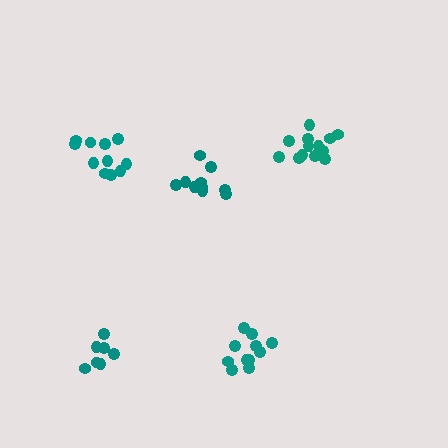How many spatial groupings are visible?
There are 5 spatial groupings.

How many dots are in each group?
Group 1: 10 dots, Group 2: 11 dots, Group 3: 11 dots, Group 4: 7 dots, Group 5: 13 dots (52 total).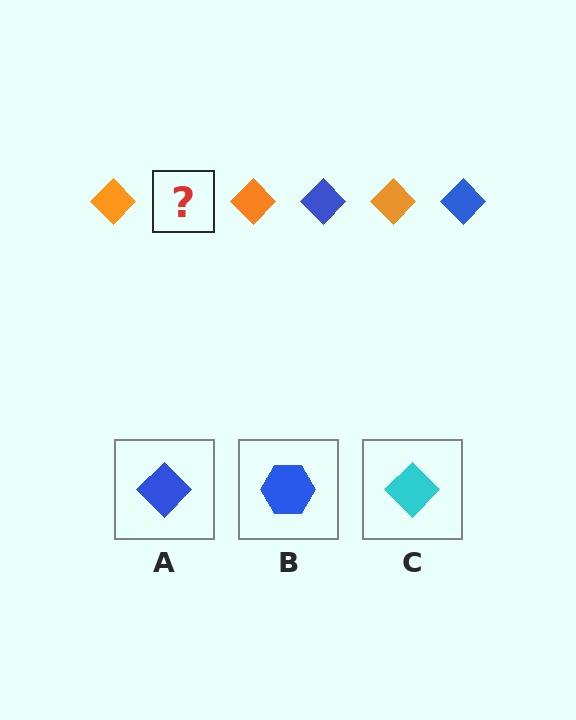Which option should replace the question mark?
Option A.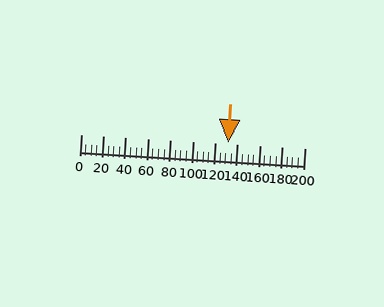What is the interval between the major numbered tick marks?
The major tick marks are spaced 20 units apart.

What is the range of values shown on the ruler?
The ruler shows values from 0 to 200.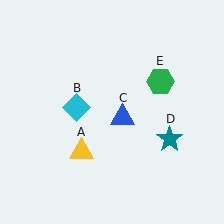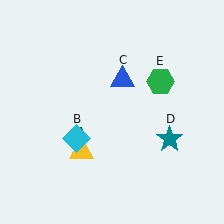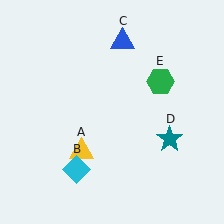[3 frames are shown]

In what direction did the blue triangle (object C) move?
The blue triangle (object C) moved up.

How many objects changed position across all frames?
2 objects changed position: cyan diamond (object B), blue triangle (object C).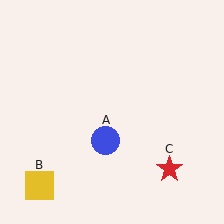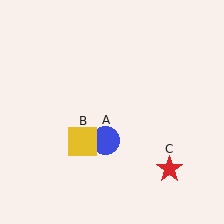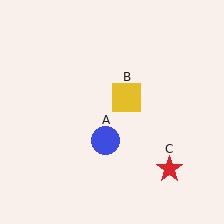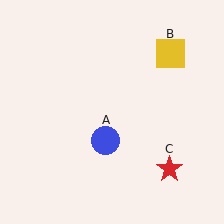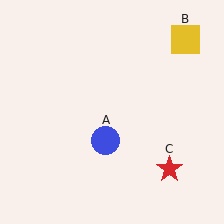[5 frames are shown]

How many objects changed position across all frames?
1 object changed position: yellow square (object B).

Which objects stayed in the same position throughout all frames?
Blue circle (object A) and red star (object C) remained stationary.